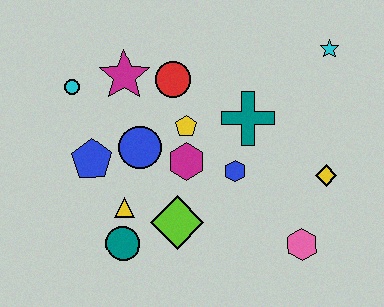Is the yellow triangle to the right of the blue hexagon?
No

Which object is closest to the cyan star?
The teal cross is closest to the cyan star.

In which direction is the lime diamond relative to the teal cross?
The lime diamond is below the teal cross.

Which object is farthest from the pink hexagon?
The cyan circle is farthest from the pink hexagon.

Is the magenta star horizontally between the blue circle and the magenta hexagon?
No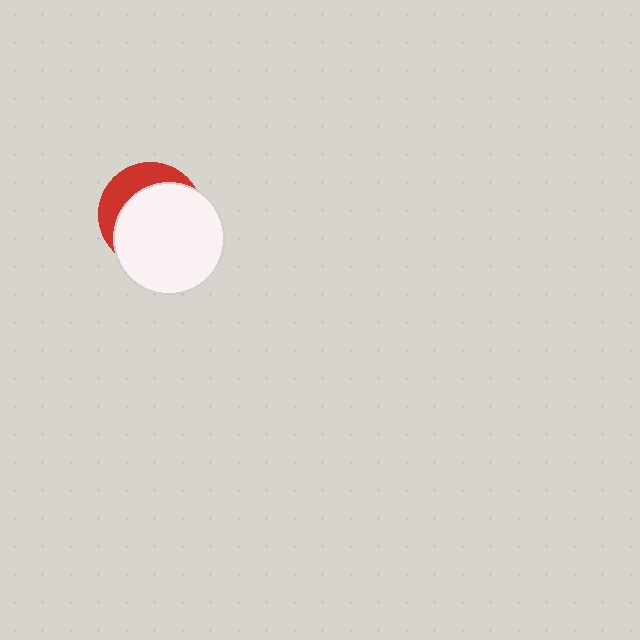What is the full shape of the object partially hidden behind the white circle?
The partially hidden object is a red circle.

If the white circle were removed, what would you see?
You would see the complete red circle.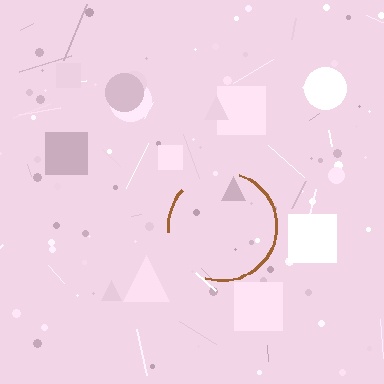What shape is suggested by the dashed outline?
The dashed outline suggests a circle.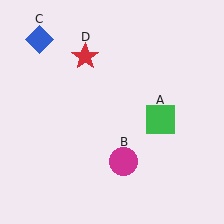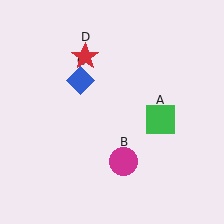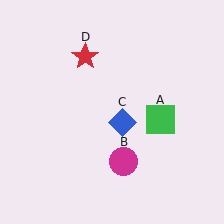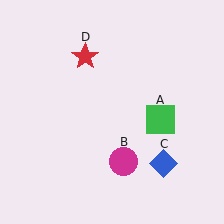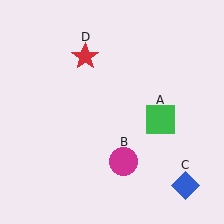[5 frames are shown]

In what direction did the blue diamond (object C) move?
The blue diamond (object C) moved down and to the right.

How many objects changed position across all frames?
1 object changed position: blue diamond (object C).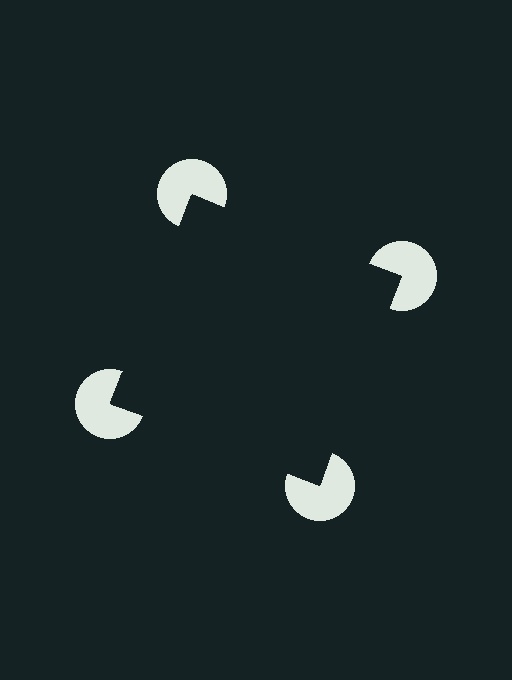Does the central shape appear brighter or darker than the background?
It typically appears slightly darker than the background, even though no actual brightness change is drawn.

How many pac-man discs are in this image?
There are 4 — one at each vertex of the illusory square.